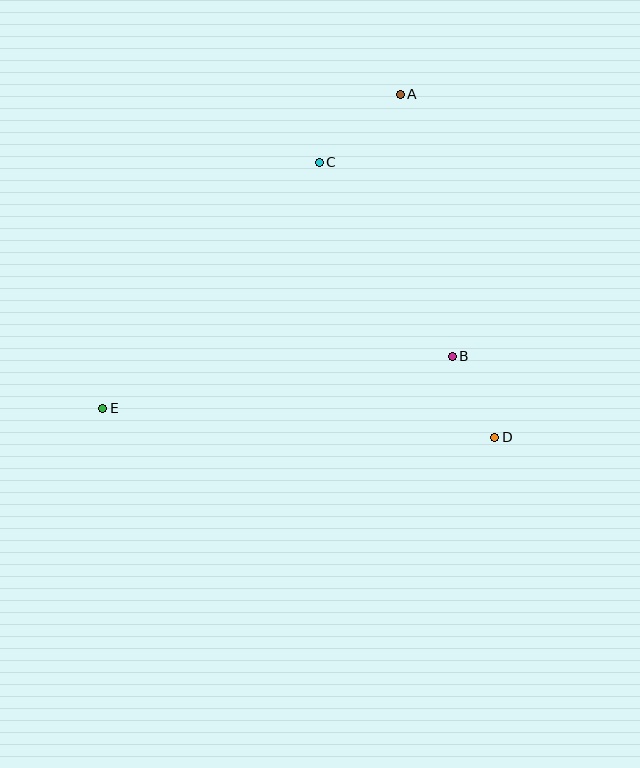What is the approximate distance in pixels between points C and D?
The distance between C and D is approximately 326 pixels.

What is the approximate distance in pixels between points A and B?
The distance between A and B is approximately 267 pixels.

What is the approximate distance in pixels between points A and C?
The distance between A and C is approximately 106 pixels.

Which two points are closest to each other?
Points B and D are closest to each other.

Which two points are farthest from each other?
Points A and E are farthest from each other.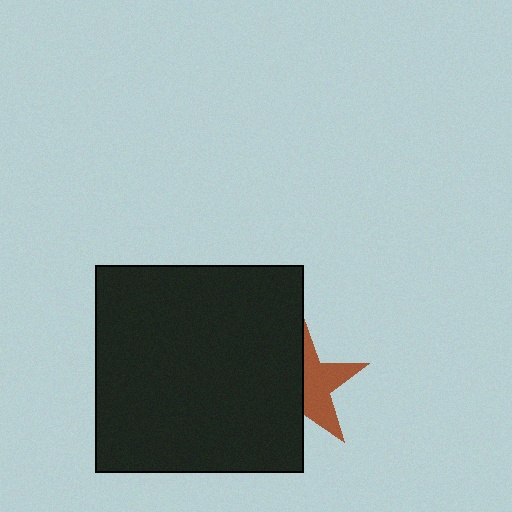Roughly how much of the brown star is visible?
About half of it is visible (roughly 49%).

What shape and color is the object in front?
The object in front is a black square.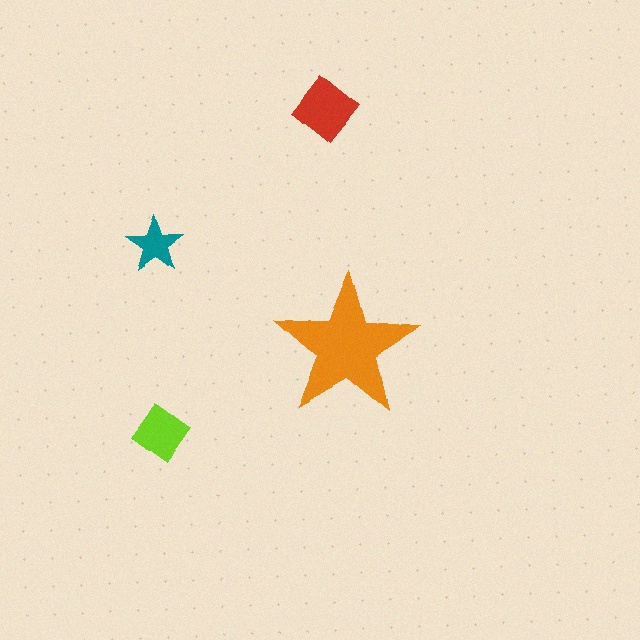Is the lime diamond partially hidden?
No, the lime diamond is fully visible.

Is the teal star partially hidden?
No, the teal star is fully visible.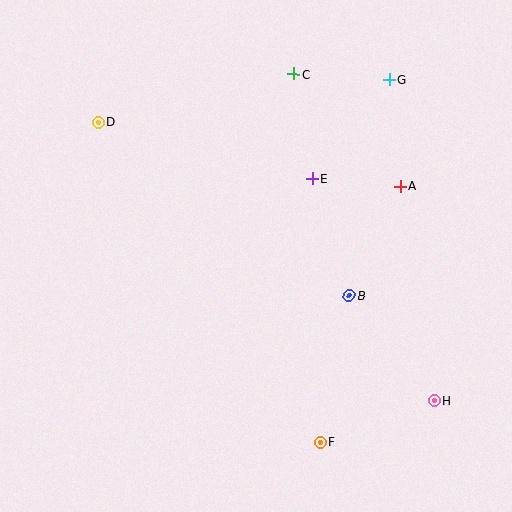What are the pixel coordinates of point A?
Point A is at (400, 186).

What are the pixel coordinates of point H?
Point H is at (434, 401).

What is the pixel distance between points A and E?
The distance between A and E is 88 pixels.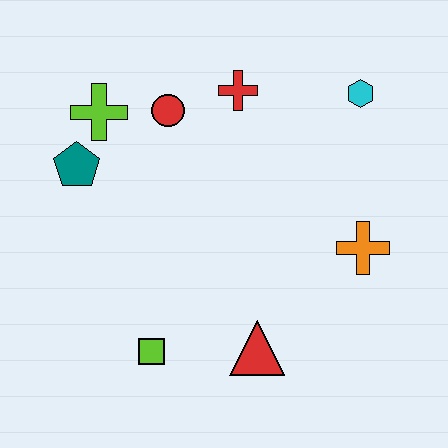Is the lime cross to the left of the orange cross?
Yes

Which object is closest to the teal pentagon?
The lime cross is closest to the teal pentagon.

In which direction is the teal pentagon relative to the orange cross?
The teal pentagon is to the left of the orange cross.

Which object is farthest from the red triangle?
The lime cross is farthest from the red triangle.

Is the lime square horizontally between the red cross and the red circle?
No